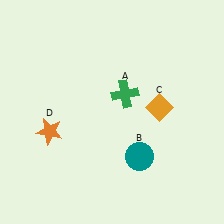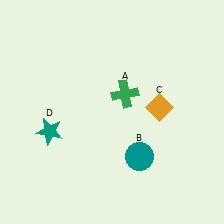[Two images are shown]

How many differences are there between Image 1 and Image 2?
There is 1 difference between the two images.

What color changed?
The star (D) changed from orange in Image 1 to teal in Image 2.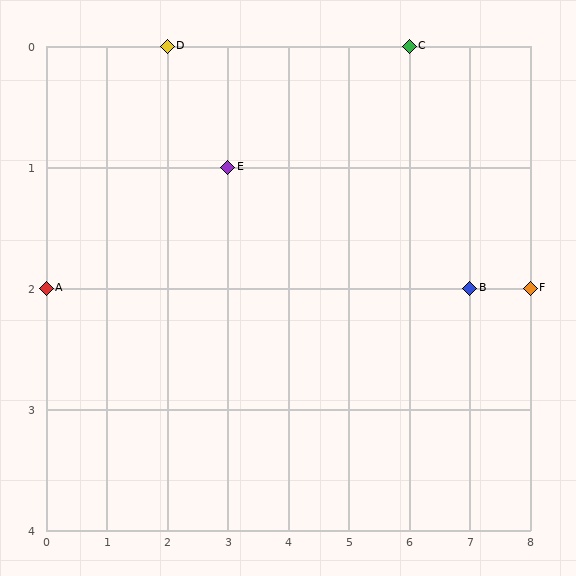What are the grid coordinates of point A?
Point A is at grid coordinates (0, 2).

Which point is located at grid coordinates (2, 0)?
Point D is at (2, 0).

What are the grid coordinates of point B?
Point B is at grid coordinates (7, 2).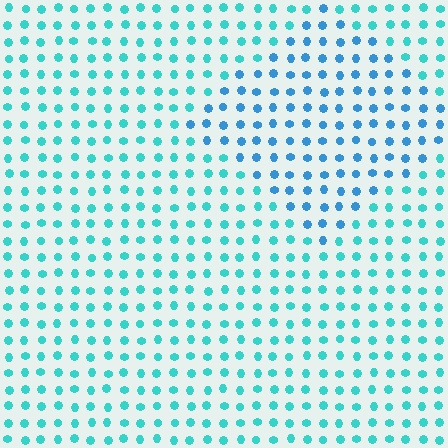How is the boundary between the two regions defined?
The boundary is defined purely by a slight shift in hue (about 28 degrees). Spacing, size, and orientation are identical on both sides.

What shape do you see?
I see a diamond.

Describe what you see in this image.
The image is filled with small cyan elements in a uniform arrangement. A diamond-shaped region is visible where the elements are tinted to a slightly different hue, forming a subtle color boundary.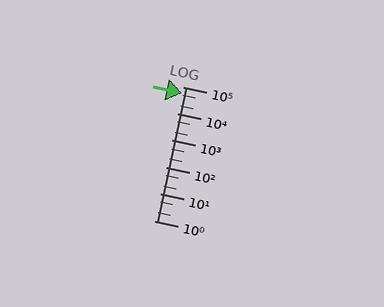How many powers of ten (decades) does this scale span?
The scale spans 5 decades, from 1 to 100000.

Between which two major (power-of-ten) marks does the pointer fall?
The pointer is between 10000 and 100000.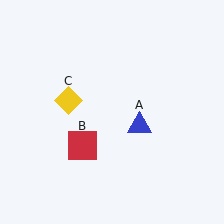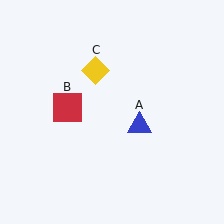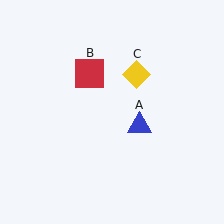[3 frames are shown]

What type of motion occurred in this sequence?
The red square (object B), yellow diamond (object C) rotated clockwise around the center of the scene.